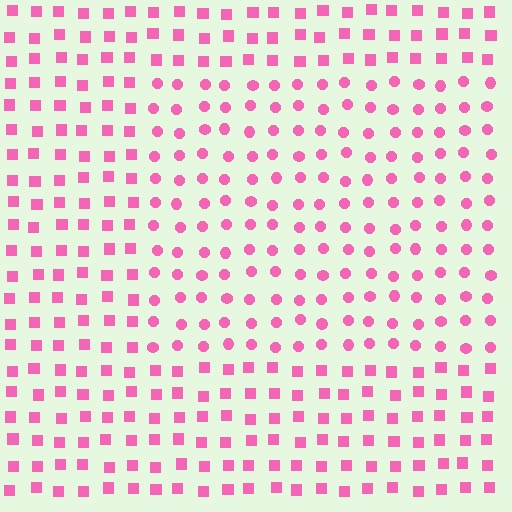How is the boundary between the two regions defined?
The boundary is defined by a change in element shape: circles inside vs. squares outside. All elements share the same color and spacing.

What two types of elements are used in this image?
The image uses circles inside the rectangle region and squares outside it.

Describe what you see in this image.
The image is filled with small pink elements arranged in a uniform grid. A rectangle-shaped region contains circles, while the surrounding area contains squares. The boundary is defined purely by the change in element shape.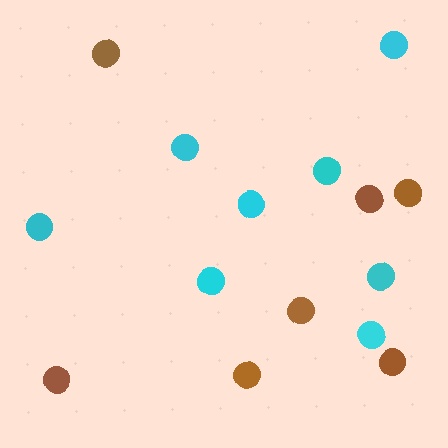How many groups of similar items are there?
There are 2 groups: one group of cyan circles (8) and one group of brown circles (7).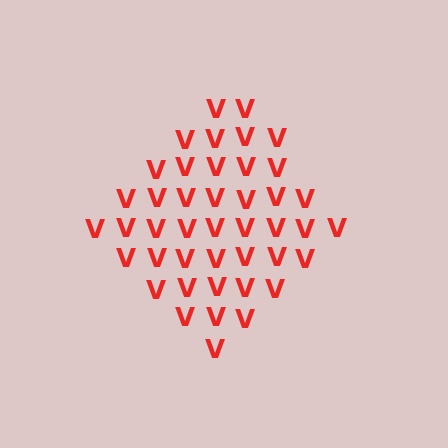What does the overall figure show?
The overall figure shows a diamond.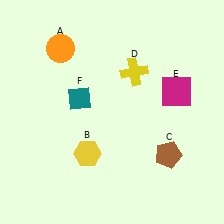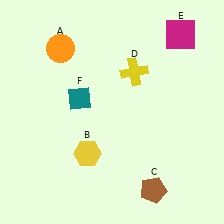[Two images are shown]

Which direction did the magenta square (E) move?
The magenta square (E) moved up.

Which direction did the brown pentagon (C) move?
The brown pentagon (C) moved down.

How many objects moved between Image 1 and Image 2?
2 objects moved between the two images.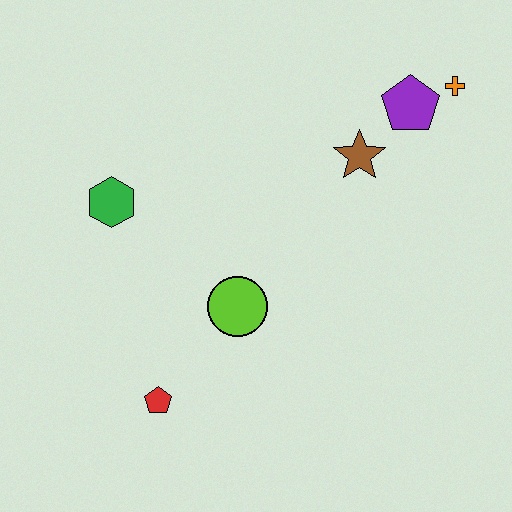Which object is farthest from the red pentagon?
The orange cross is farthest from the red pentagon.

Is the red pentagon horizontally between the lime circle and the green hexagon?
Yes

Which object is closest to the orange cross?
The purple pentagon is closest to the orange cross.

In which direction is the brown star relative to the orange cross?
The brown star is to the left of the orange cross.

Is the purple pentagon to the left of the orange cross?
Yes